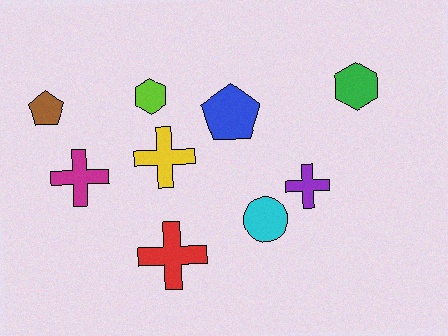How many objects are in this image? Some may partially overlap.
There are 9 objects.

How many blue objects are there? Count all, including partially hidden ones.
There is 1 blue object.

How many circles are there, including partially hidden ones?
There is 1 circle.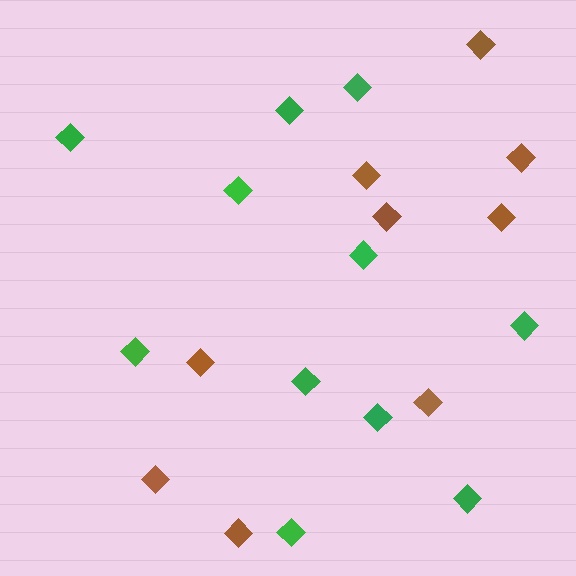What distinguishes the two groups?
There are 2 groups: one group of green diamonds (11) and one group of brown diamonds (9).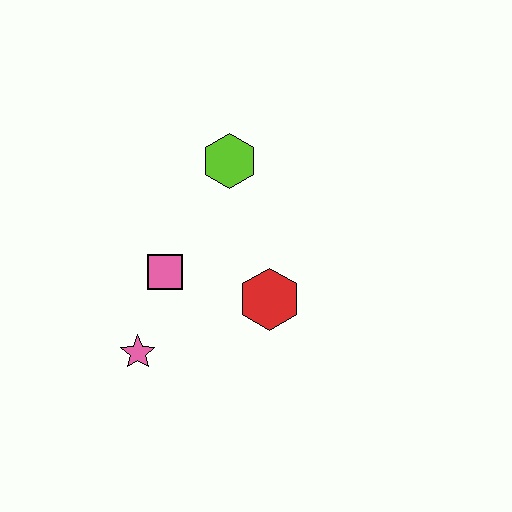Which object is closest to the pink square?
The pink star is closest to the pink square.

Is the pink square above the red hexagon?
Yes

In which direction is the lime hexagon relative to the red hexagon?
The lime hexagon is above the red hexagon.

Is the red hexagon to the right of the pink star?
Yes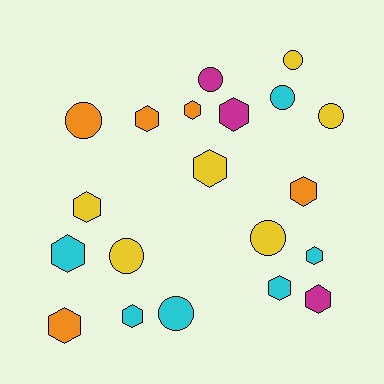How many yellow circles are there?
There are 4 yellow circles.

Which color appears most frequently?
Cyan, with 6 objects.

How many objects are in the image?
There are 20 objects.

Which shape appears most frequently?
Hexagon, with 12 objects.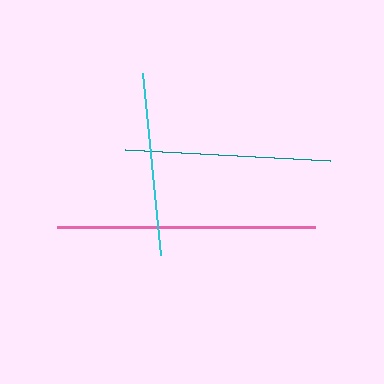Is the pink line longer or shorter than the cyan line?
The pink line is longer than the cyan line.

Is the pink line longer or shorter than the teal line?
The pink line is longer than the teal line.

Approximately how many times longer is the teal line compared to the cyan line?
The teal line is approximately 1.1 times the length of the cyan line.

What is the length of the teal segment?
The teal segment is approximately 206 pixels long.